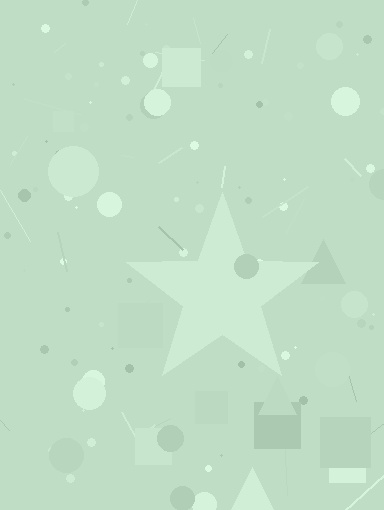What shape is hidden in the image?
A star is hidden in the image.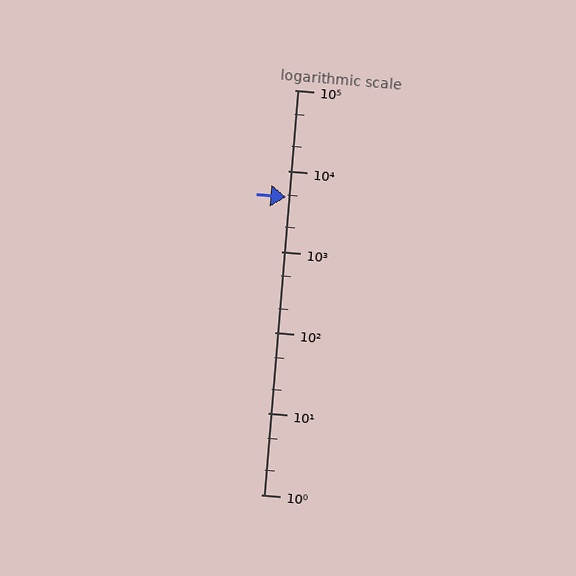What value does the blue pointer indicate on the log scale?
The pointer indicates approximately 4700.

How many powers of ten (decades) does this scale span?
The scale spans 5 decades, from 1 to 100000.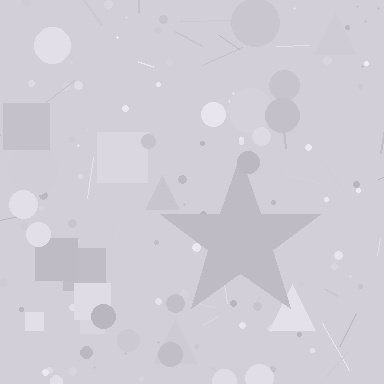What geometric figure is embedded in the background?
A star is embedded in the background.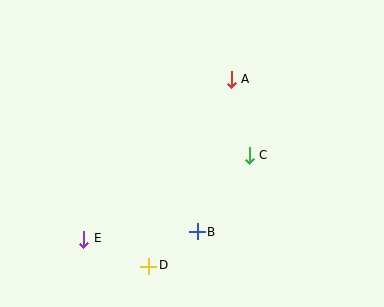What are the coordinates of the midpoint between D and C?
The midpoint between D and C is at (199, 211).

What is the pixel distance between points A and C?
The distance between A and C is 78 pixels.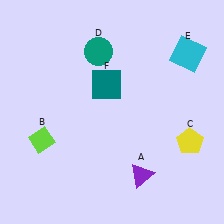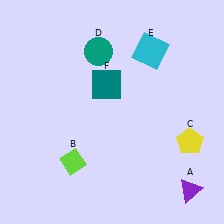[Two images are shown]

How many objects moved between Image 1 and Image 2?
3 objects moved between the two images.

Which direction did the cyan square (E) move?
The cyan square (E) moved left.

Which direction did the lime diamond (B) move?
The lime diamond (B) moved right.